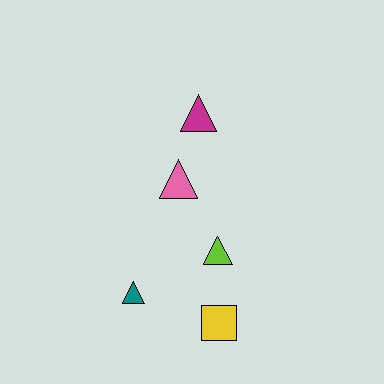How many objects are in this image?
There are 5 objects.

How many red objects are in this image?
There are no red objects.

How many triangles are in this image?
There are 4 triangles.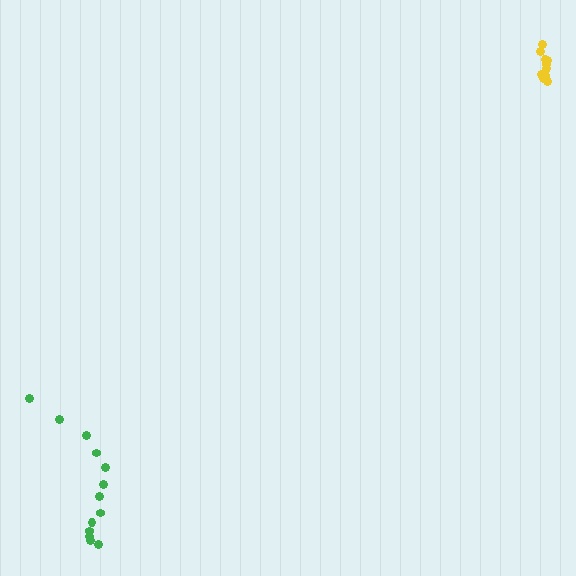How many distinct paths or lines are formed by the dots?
There are 2 distinct paths.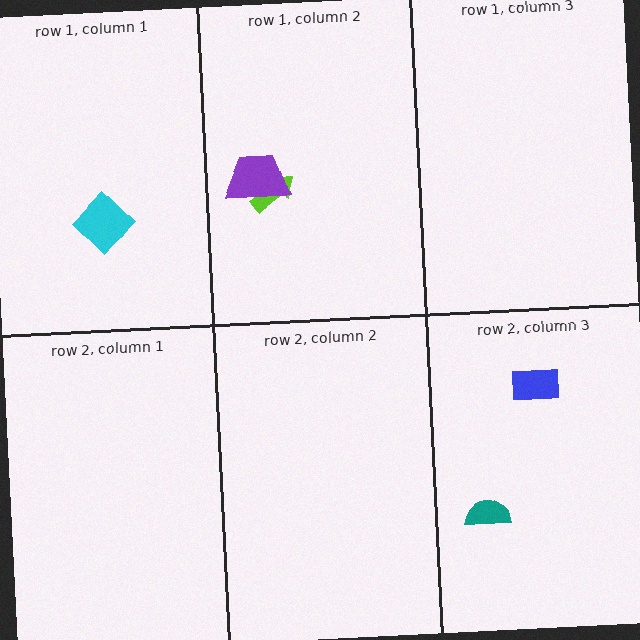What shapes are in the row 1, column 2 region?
The lime arrow, the purple trapezoid.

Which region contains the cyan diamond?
The row 1, column 1 region.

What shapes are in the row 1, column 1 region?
The cyan diamond.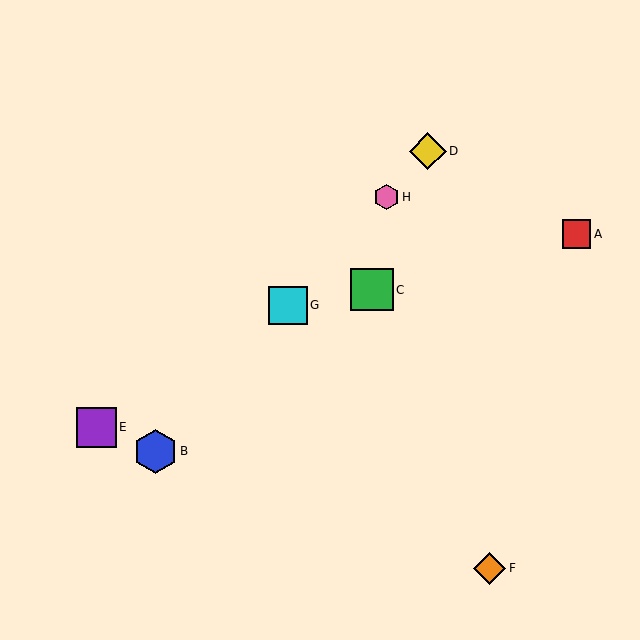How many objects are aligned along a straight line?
4 objects (B, D, G, H) are aligned along a straight line.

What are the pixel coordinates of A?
Object A is at (577, 234).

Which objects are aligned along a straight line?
Objects B, D, G, H are aligned along a straight line.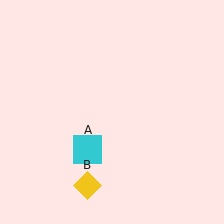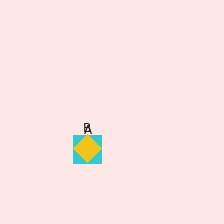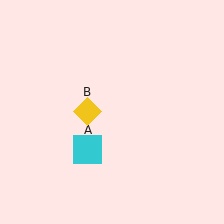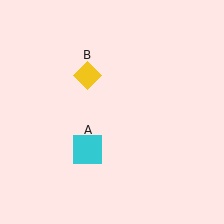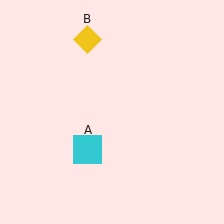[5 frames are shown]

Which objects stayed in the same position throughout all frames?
Cyan square (object A) remained stationary.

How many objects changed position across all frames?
1 object changed position: yellow diamond (object B).